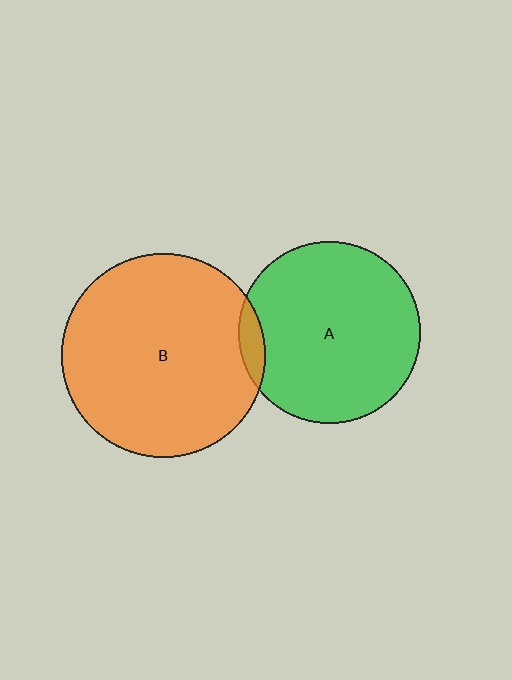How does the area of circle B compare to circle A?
Approximately 1.3 times.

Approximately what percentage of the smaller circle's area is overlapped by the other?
Approximately 5%.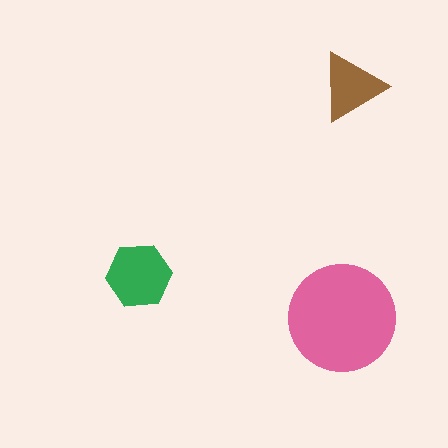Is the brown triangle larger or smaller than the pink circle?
Smaller.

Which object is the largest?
The pink circle.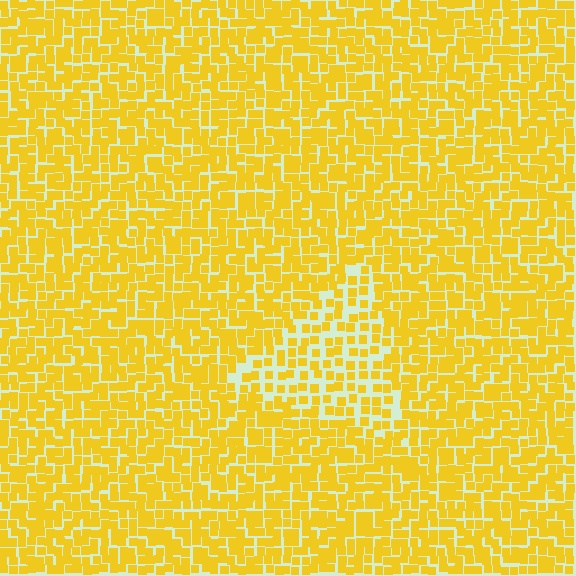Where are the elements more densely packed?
The elements are more densely packed outside the triangle boundary.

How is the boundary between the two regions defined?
The boundary is defined by a change in element density (approximately 1.7x ratio). All elements are the same color, size, and shape.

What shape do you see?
I see a triangle.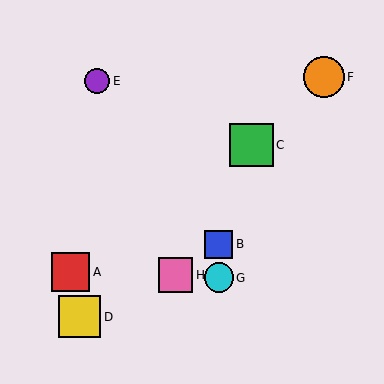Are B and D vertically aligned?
No, B is at x≈219 and D is at x≈79.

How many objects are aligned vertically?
2 objects (B, G) are aligned vertically.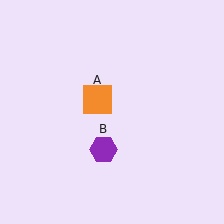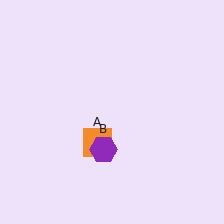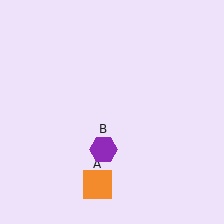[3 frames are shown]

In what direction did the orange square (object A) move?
The orange square (object A) moved down.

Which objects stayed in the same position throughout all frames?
Purple hexagon (object B) remained stationary.